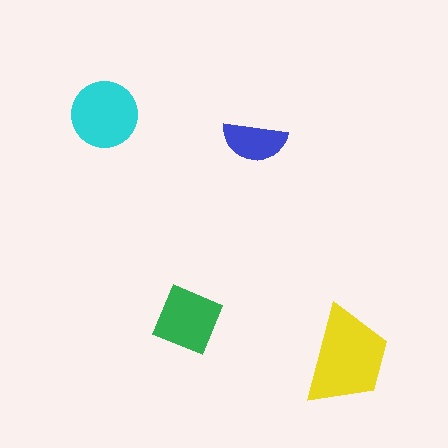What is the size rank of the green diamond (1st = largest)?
3rd.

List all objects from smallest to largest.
The blue semicircle, the green diamond, the cyan circle, the yellow trapezoid.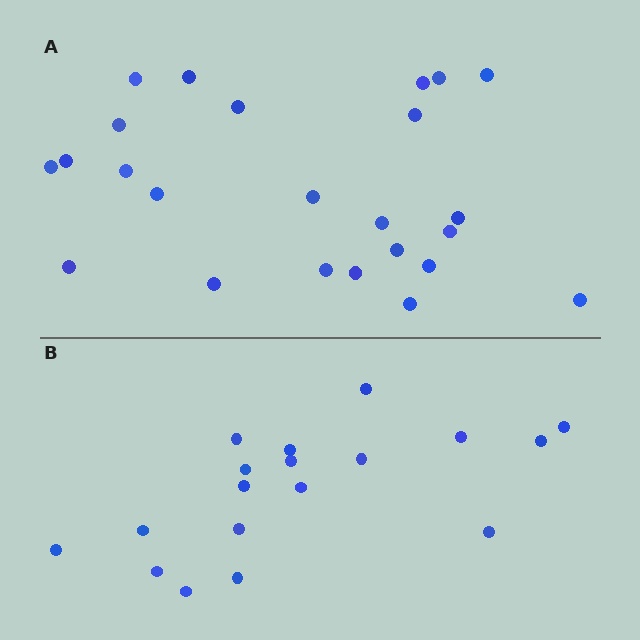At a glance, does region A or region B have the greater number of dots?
Region A (the top region) has more dots.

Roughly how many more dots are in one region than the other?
Region A has about 6 more dots than region B.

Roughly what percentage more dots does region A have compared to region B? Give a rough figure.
About 35% more.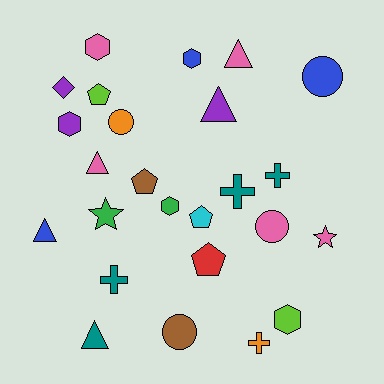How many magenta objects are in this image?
There are no magenta objects.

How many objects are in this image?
There are 25 objects.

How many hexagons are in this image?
There are 5 hexagons.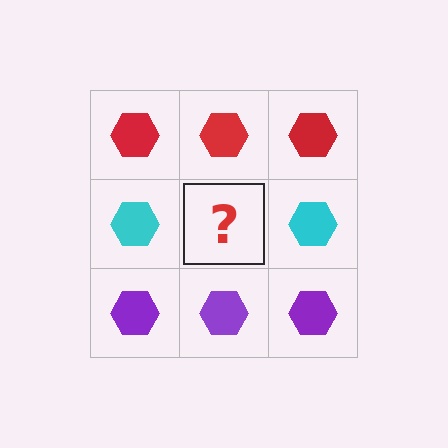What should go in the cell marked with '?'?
The missing cell should contain a cyan hexagon.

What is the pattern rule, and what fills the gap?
The rule is that each row has a consistent color. The gap should be filled with a cyan hexagon.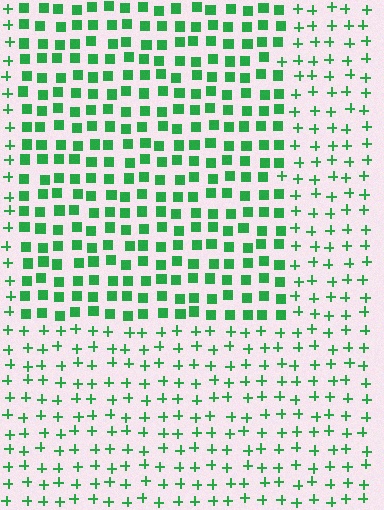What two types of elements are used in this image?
The image uses squares inside the rectangle region and plus signs outside it.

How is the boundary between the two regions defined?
The boundary is defined by a change in element shape: squares inside vs. plus signs outside. All elements share the same color and spacing.